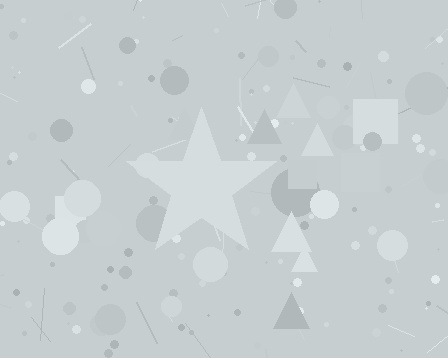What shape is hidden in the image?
A star is hidden in the image.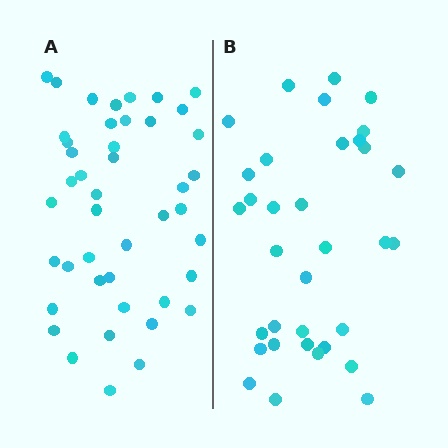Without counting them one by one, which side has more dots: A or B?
Region A (the left region) has more dots.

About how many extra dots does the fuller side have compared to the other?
Region A has roughly 10 or so more dots than region B.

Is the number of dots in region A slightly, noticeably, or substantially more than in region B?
Region A has noticeably more, but not dramatically so. The ratio is roughly 1.3 to 1.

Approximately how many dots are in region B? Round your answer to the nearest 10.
About 30 dots. (The exact count is 34, which rounds to 30.)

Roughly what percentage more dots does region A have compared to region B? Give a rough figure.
About 30% more.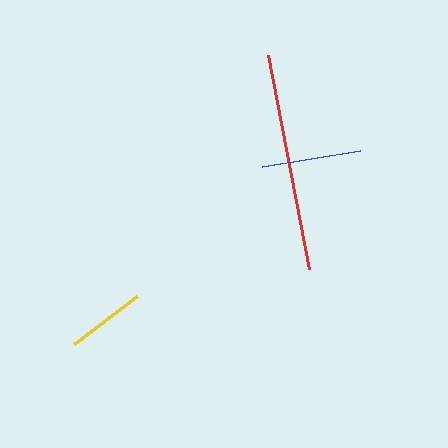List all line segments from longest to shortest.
From longest to shortest: red, blue, yellow.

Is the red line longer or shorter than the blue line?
The red line is longer than the blue line.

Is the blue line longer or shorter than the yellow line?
The blue line is longer than the yellow line.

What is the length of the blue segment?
The blue segment is approximately 99 pixels long.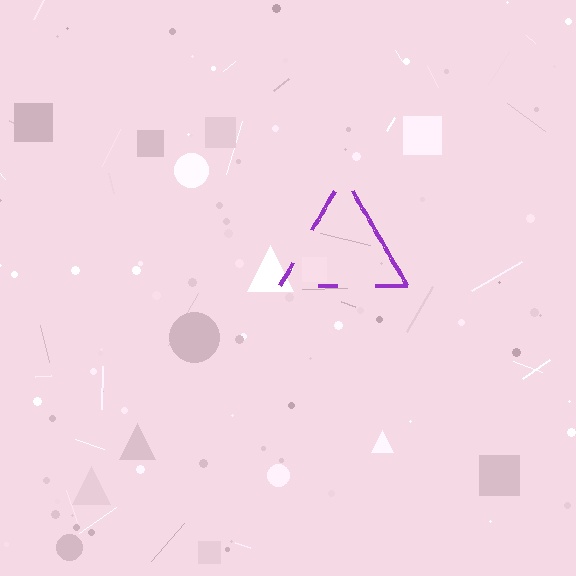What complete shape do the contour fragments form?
The contour fragments form a triangle.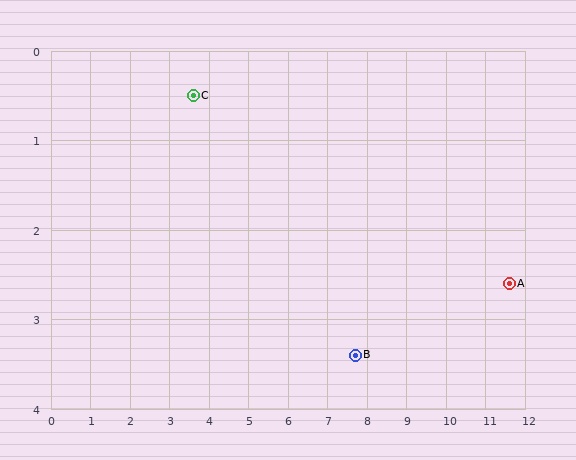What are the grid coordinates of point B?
Point B is at approximately (7.7, 3.4).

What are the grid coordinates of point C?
Point C is at approximately (3.6, 0.5).